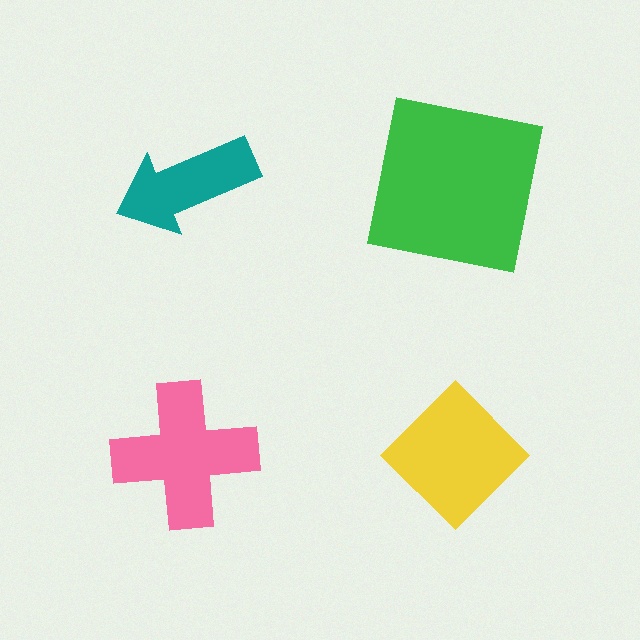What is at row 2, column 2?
A yellow diamond.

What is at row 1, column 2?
A green square.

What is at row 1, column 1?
A teal arrow.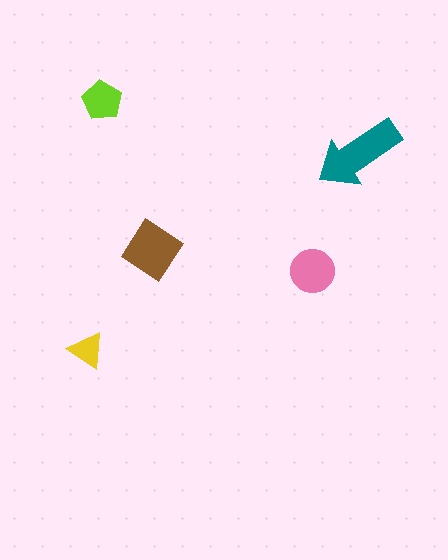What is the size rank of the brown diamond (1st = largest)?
2nd.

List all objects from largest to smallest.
The teal arrow, the brown diamond, the pink circle, the lime pentagon, the yellow triangle.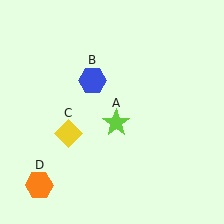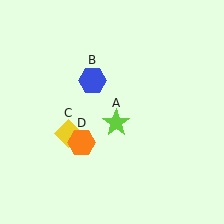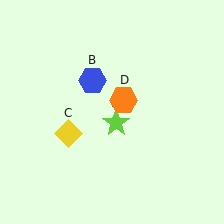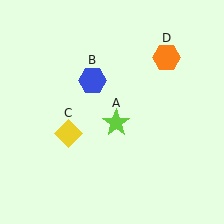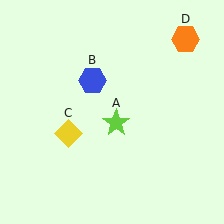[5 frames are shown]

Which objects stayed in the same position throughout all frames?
Lime star (object A) and blue hexagon (object B) and yellow diamond (object C) remained stationary.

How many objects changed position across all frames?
1 object changed position: orange hexagon (object D).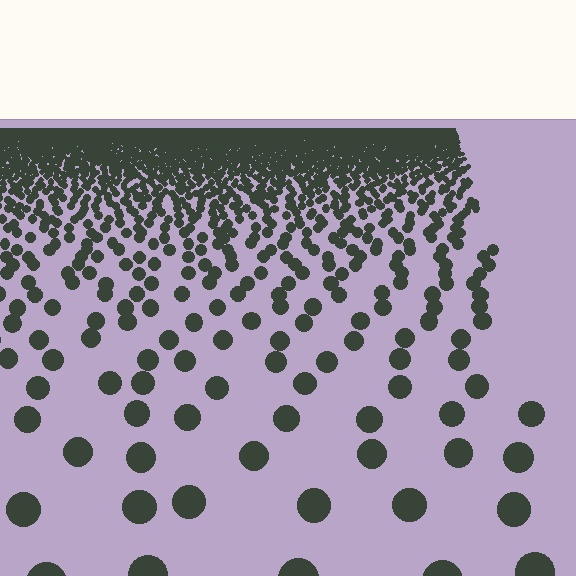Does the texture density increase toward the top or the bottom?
Density increases toward the top.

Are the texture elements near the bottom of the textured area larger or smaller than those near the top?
Larger. Near the bottom, elements are closer to the viewer and appear at a bigger on-screen size.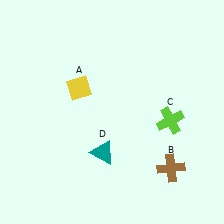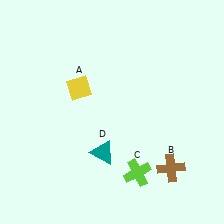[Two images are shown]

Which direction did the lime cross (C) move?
The lime cross (C) moved down.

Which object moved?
The lime cross (C) moved down.